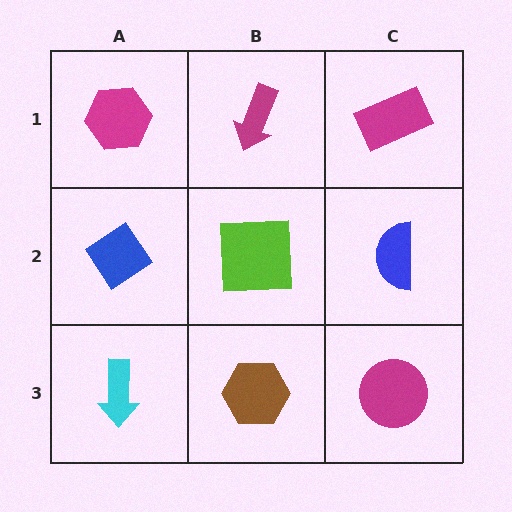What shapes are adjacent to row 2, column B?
A magenta arrow (row 1, column B), a brown hexagon (row 3, column B), a blue diamond (row 2, column A), a blue semicircle (row 2, column C).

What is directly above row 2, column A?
A magenta hexagon.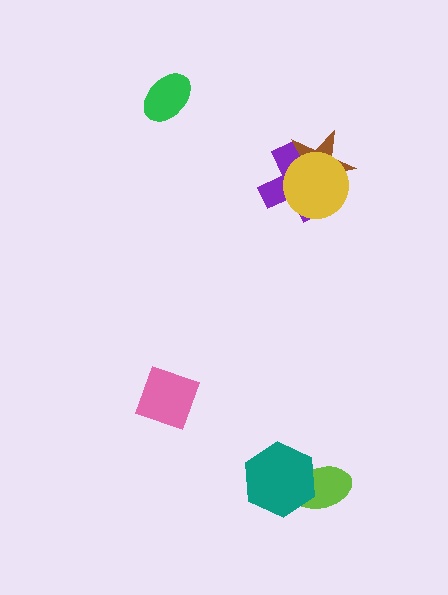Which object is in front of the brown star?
The yellow circle is in front of the brown star.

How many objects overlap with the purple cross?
2 objects overlap with the purple cross.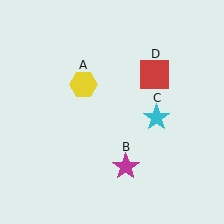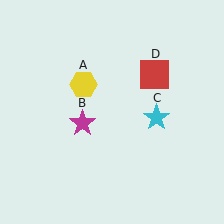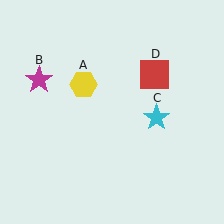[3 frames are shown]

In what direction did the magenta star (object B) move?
The magenta star (object B) moved up and to the left.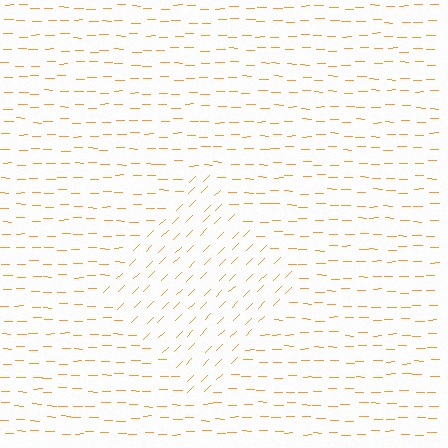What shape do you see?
I see a diamond.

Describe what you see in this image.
The image is filled with small orange line segments. A diamond region in the image has lines oriented differently from the surrounding lines, creating a visible texture boundary.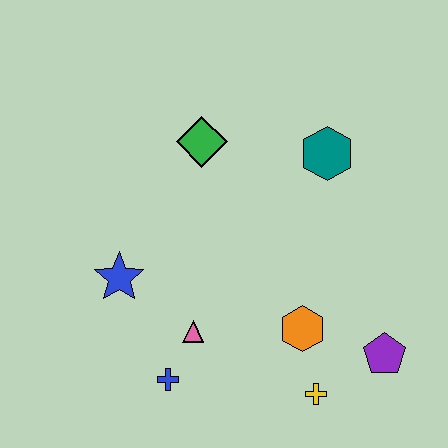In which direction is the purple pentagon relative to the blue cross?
The purple pentagon is to the right of the blue cross.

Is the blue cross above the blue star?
No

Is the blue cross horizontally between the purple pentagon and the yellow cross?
No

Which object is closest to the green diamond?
The teal hexagon is closest to the green diamond.